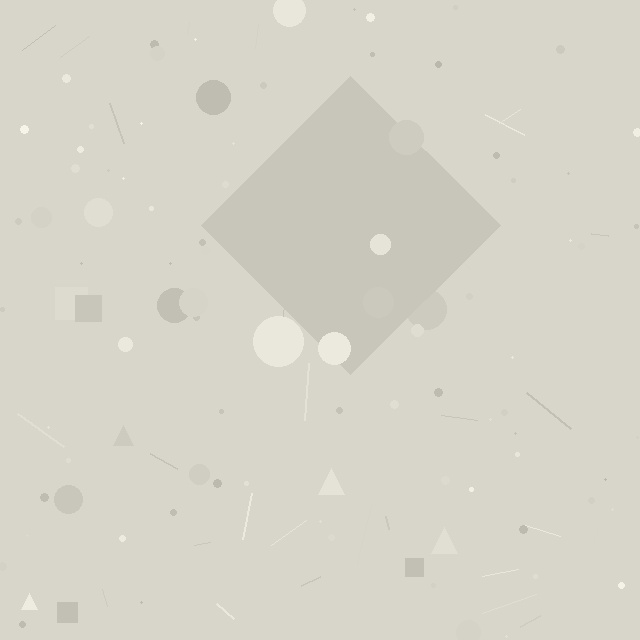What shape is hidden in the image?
A diamond is hidden in the image.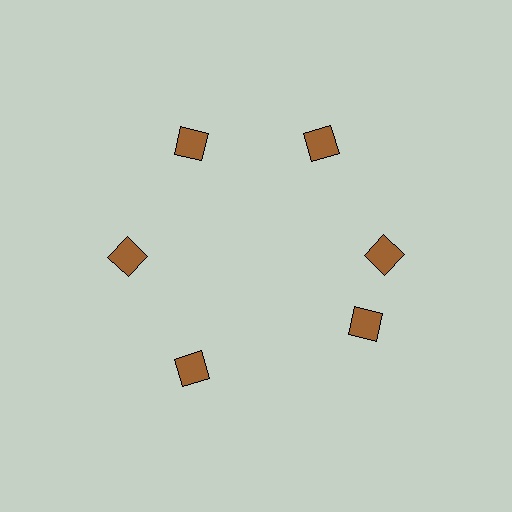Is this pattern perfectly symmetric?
No. The 6 brown diamonds are arranged in a ring, but one element near the 5 o'clock position is rotated out of alignment along the ring, breaking the 6-fold rotational symmetry.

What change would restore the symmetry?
The symmetry would be restored by rotating it back into even spacing with its neighbors so that all 6 diamonds sit at equal angles and equal distance from the center.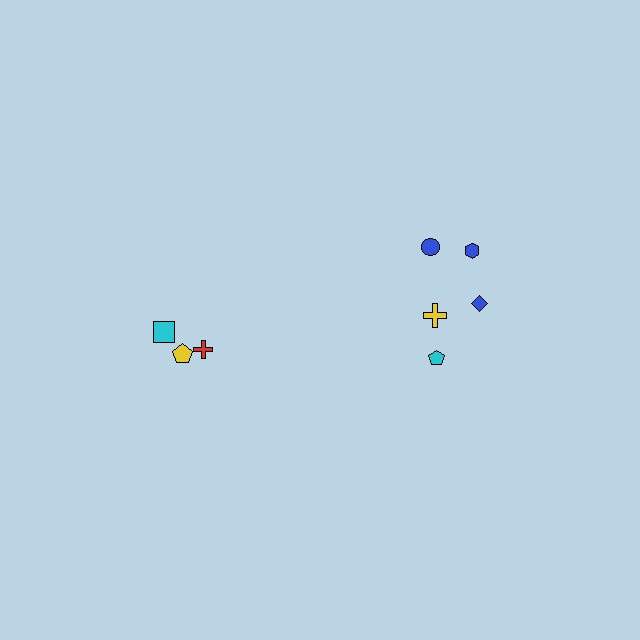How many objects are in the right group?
There are 5 objects.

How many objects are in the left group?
There are 3 objects.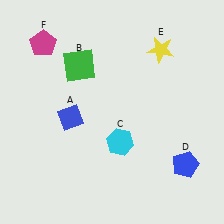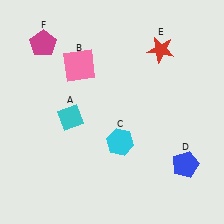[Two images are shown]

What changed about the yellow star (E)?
In Image 1, E is yellow. In Image 2, it changed to red.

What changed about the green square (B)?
In Image 1, B is green. In Image 2, it changed to pink.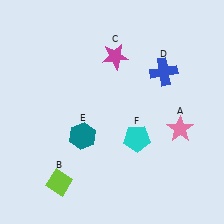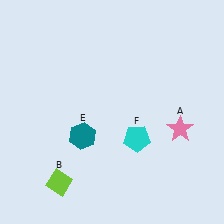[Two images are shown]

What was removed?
The magenta star (C), the blue cross (D) were removed in Image 2.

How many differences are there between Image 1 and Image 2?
There are 2 differences between the two images.